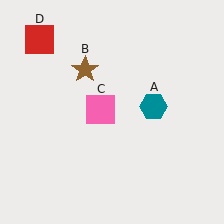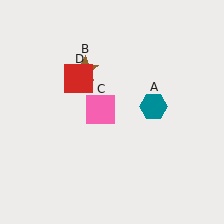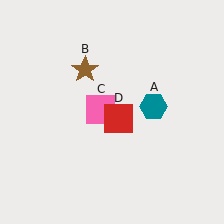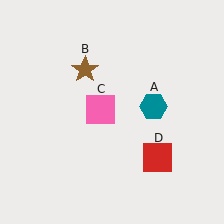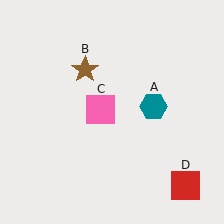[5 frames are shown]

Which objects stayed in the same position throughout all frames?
Teal hexagon (object A) and brown star (object B) and pink square (object C) remained stationary.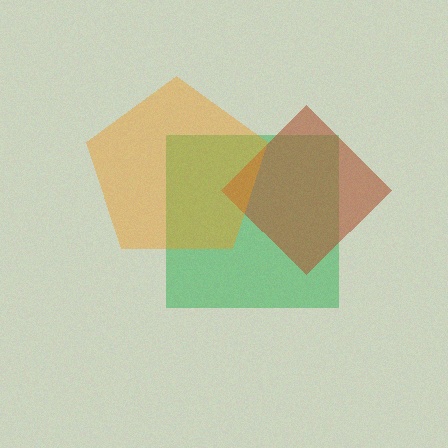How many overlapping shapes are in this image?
There are 3 overlapping shapes in the image.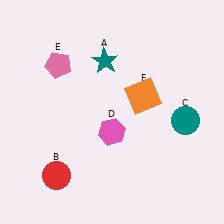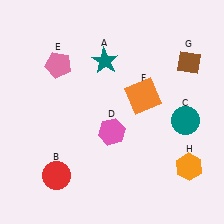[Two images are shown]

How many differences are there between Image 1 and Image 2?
There are 2 differences between the two images.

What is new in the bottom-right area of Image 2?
An orange hexagon (H) was added in the bottom-right area of Image 2.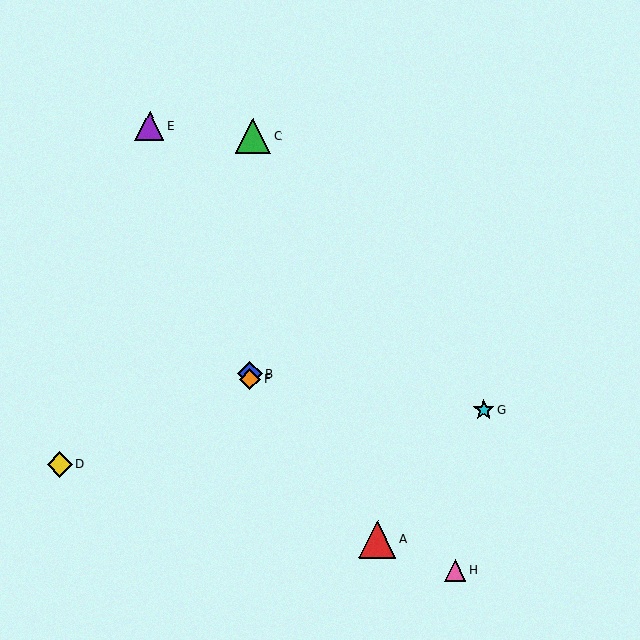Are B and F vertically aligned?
Yes, both are at x≈250.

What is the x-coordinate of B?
Object B is at x≈250.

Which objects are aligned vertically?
Objects B, C, F are aligned vertically.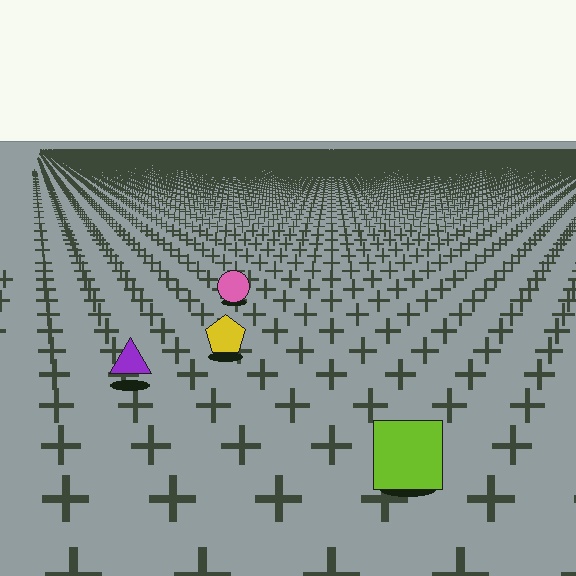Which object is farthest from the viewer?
The pink circle is farthest from the viewer. It appears smaller and the ground texture around it is denser.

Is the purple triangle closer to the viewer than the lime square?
No. The lime square is closer — you can tell from the texture gradient: the ground texture is coarser near it.